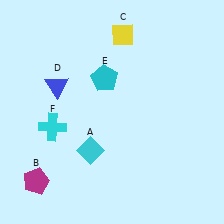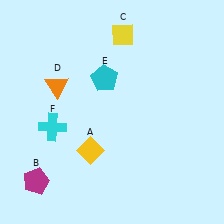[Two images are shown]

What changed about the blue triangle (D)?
In Image 1, D is blue. In Image 2, it changed to orange.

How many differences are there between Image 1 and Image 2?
There are 2 differences between the two images.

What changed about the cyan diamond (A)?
In Image 1, A is cyan. In Image 2, it changed to yellow.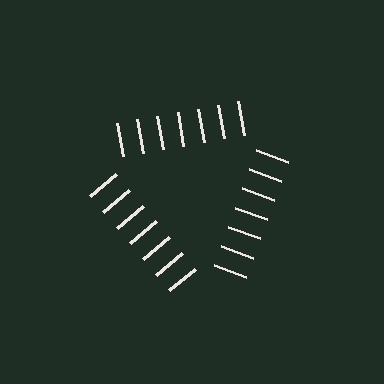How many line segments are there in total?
21 — 7 along each of the 3 edges.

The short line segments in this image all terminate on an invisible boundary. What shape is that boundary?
An illusory triangle — the line segments terminate on its edges but no continuous stroke is drawn.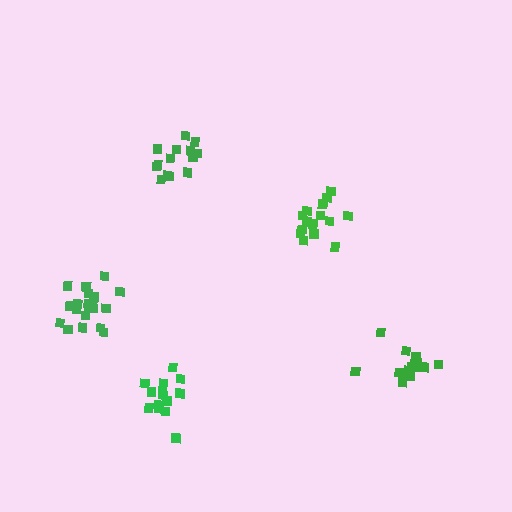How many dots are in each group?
Group 1: 14 dots, Group 2: 14 dots, Group 3: 15 dots, Group 4: 20 dots, Group 5: 15 dots (78 total).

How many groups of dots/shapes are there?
There are 5 groups.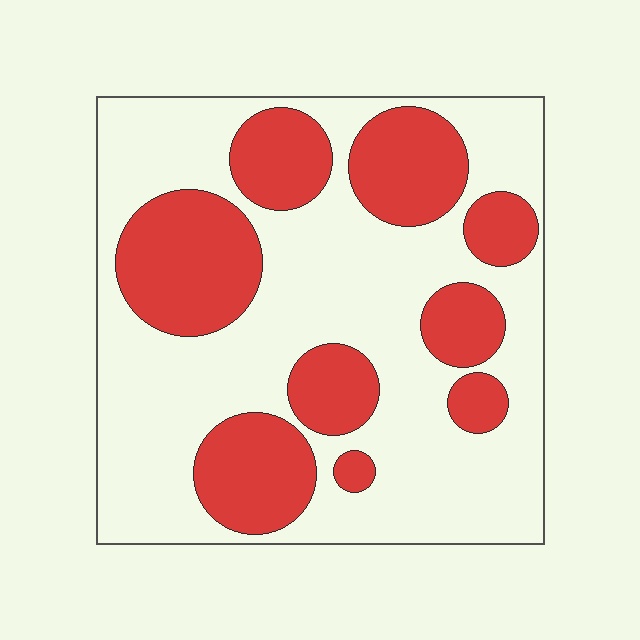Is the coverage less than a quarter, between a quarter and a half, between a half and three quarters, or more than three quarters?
Between a quarter and a half.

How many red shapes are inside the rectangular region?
9.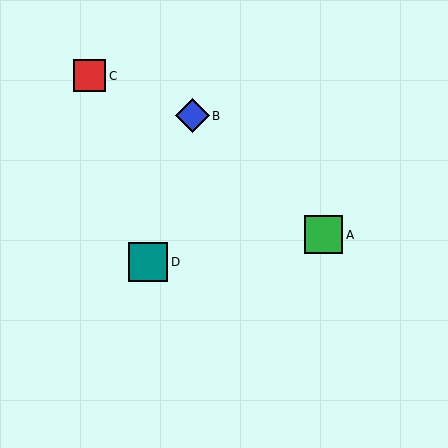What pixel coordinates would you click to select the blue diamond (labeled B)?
Click at (192, 116) to select the blue diamond B.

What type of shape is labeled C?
Shape C is a red square.